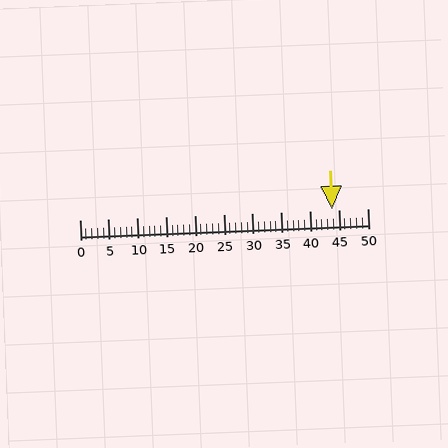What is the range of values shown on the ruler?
The ruler shows values from 0 to 50.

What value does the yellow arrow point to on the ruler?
The yellow arrow points to approximately 44.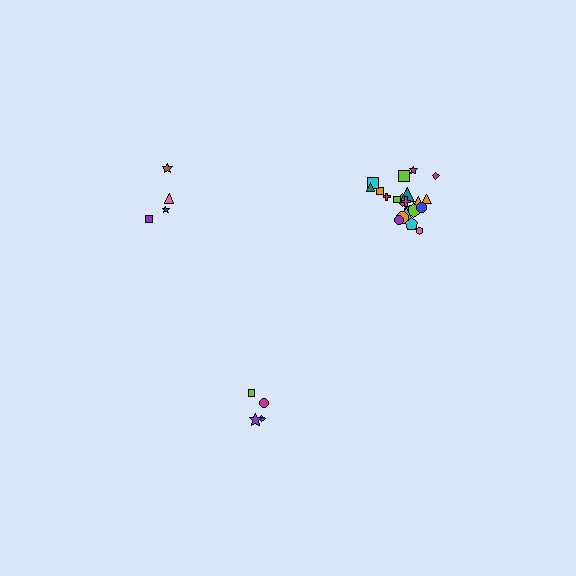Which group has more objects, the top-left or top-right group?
The top-right group.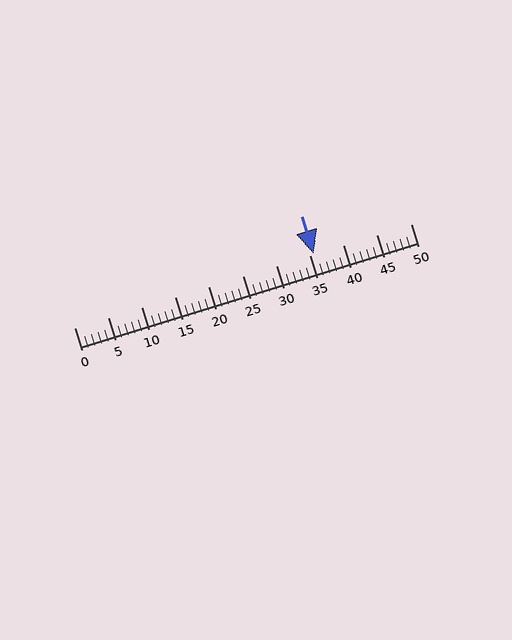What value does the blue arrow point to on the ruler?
The blue arrow points to approximately 36.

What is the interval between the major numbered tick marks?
The major tick marks are spaced 5 units apart.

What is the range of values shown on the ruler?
The ruler shows values from 0 to 50.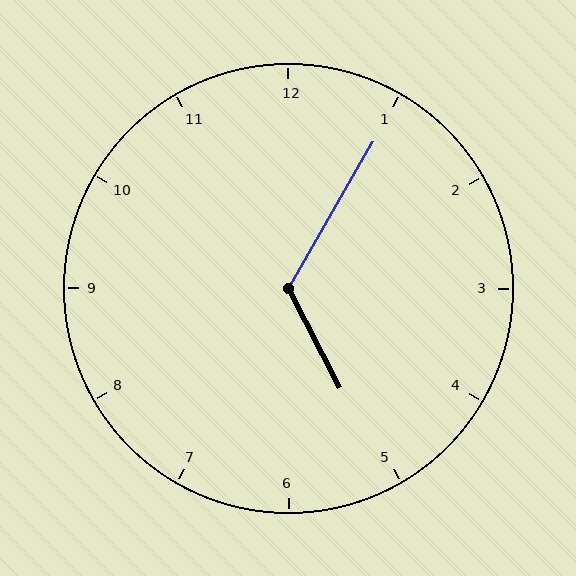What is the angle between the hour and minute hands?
Approximately 122 degrees.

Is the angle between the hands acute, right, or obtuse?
It is obtuse.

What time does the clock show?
5:05.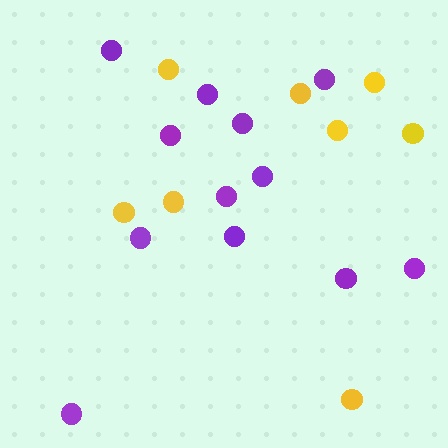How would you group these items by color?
There are 2 groups: one group of yellow circles (8) and one group of purple circles (12).